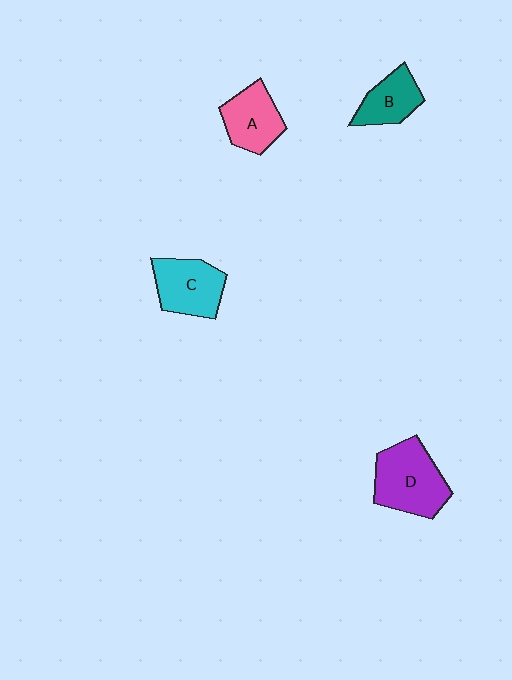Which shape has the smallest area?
Shape B (teal).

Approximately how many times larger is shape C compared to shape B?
Approximately 1.3 times.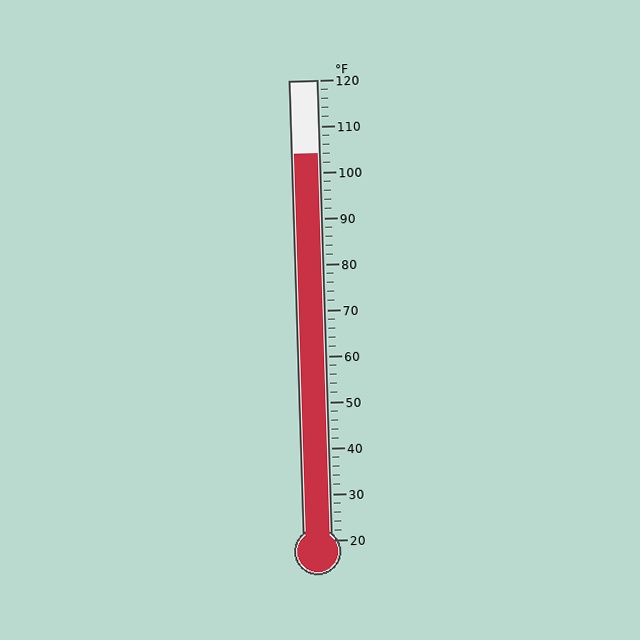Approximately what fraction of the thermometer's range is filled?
The thermometer is filled to approximately 85% of its range.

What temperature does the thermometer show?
The thermometer shows approximately 104°F.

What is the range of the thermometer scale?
The thermometer scale ranges from 20°F to 120°F.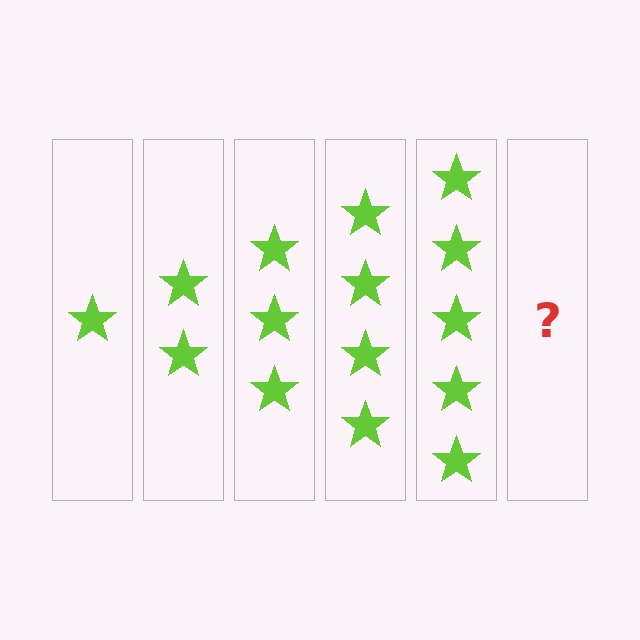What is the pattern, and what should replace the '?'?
The pattern is that each step adds one more star. The '?' should be 6 stars.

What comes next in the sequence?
The next element should be 6 stars.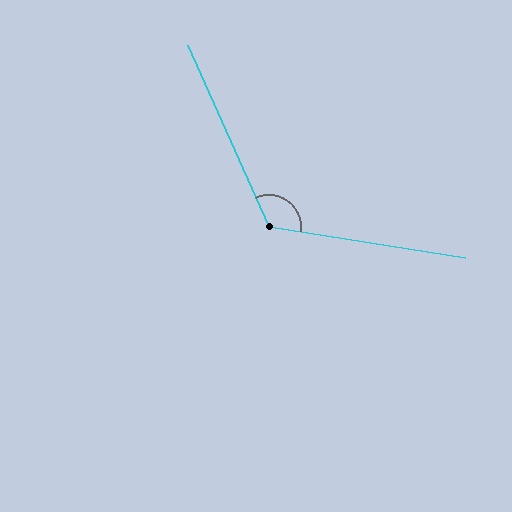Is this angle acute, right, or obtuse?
It is obtuse.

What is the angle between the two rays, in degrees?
Approximately 123 degrees.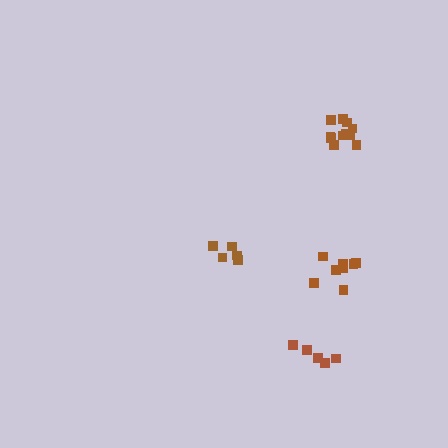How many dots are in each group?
Group 1: 8 dots, Group 2: 5 dots, Group 3: 11 dots, Group 4: 5 dots (29 total).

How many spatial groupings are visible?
There are 4 spatial groupings.